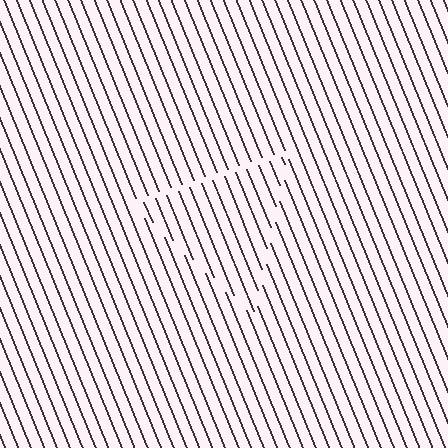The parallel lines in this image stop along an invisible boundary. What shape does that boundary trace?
An illusory triangle. The interior of the shape contains the same grating, shifted by half a period — the contour is defined by the phase discontinuity where line-ends from the inner and outer gratings abut.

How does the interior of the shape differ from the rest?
The interior of the shape contains the same grating, shifted by half a period — the contour is defined by the phase discontinuity where line-ends from the inner and outer gratings abut.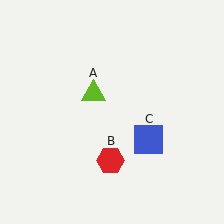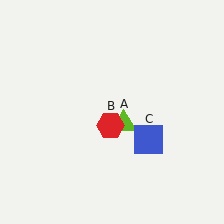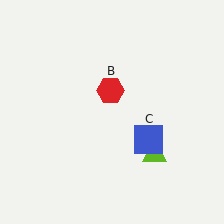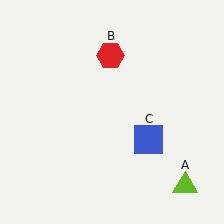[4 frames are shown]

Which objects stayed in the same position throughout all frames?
Blue square (object C) remained stationary.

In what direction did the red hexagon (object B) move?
The red hexagon (object B) moved up.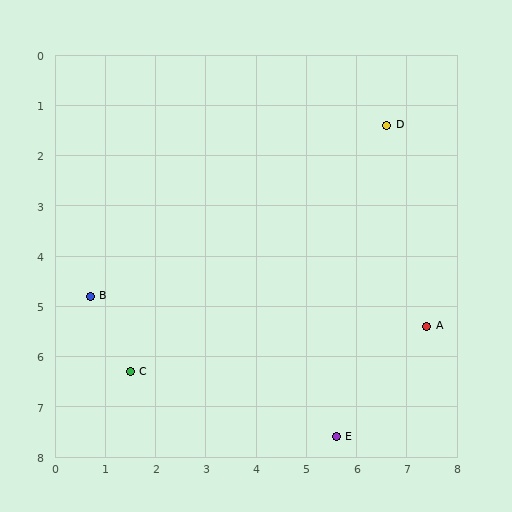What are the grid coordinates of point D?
Point D is at approximately (6.6, 1.4).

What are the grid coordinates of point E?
Point E is at approximately (5.6, 7.6).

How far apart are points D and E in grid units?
Points D and E are about 6.3 grid units apart.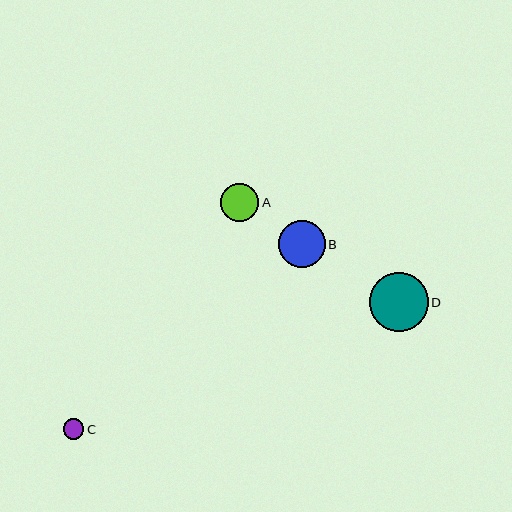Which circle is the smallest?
Circle C is the smallest with a size of approximately 20 pixels.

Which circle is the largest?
Circle D is the largest with a size of approximately 59 pixels.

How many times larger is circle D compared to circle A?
Circle D is approximately 1.5 times the size of circle A.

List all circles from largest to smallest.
From largest to smallest: D, B, A, C.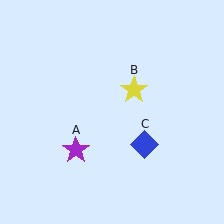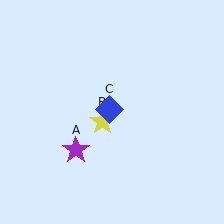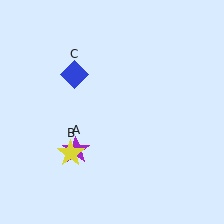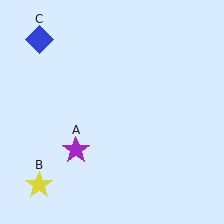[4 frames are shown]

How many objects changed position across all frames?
2 objects changed position: yellow star (object B), blue diamond (object C).